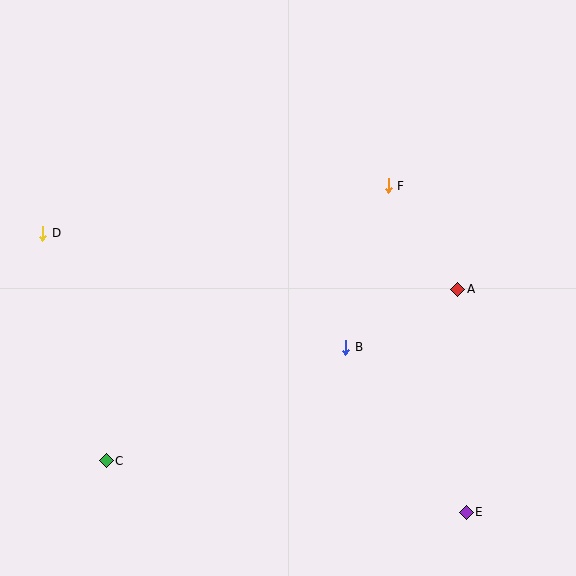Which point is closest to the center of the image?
Point B at (346, 347) is closest to the center.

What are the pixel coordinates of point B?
Point B is at (346, 347).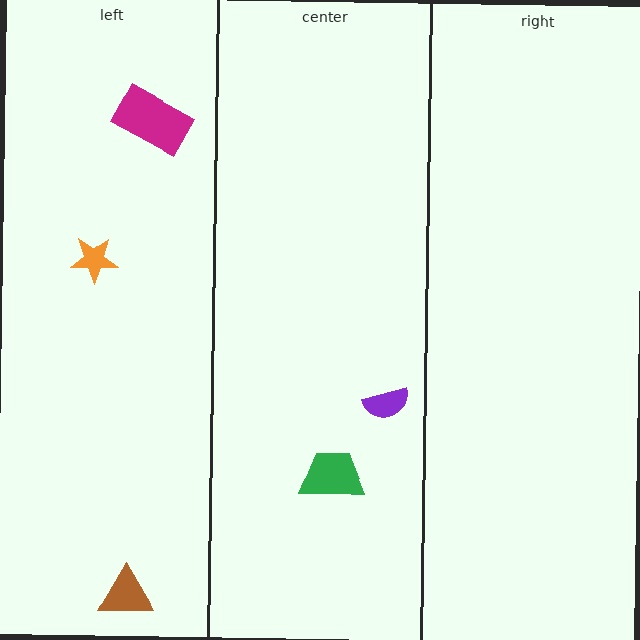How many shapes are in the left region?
3.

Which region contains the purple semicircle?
The center region.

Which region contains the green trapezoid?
The center region.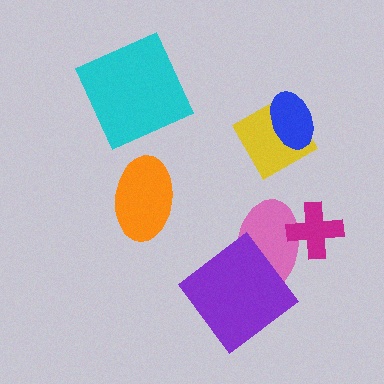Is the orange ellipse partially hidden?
No, no other shape covers it.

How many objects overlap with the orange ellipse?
0 objects overlap with the orange ellipse.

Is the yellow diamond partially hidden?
Yes, it is partially covered by another shape.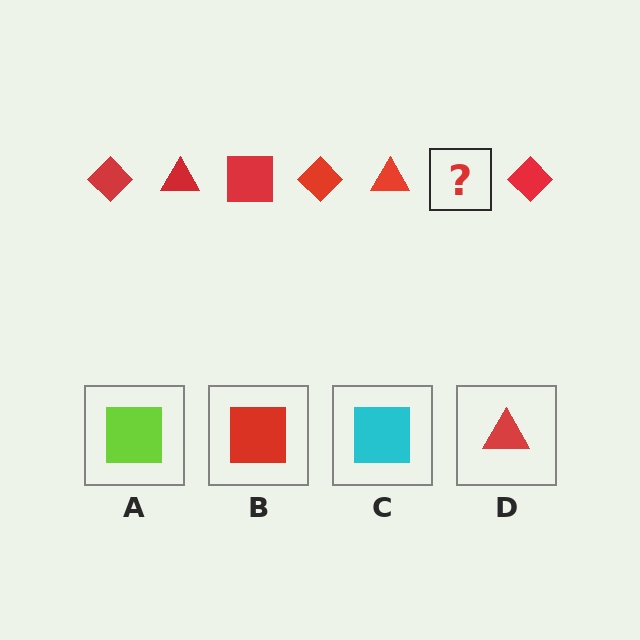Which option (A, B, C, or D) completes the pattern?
B.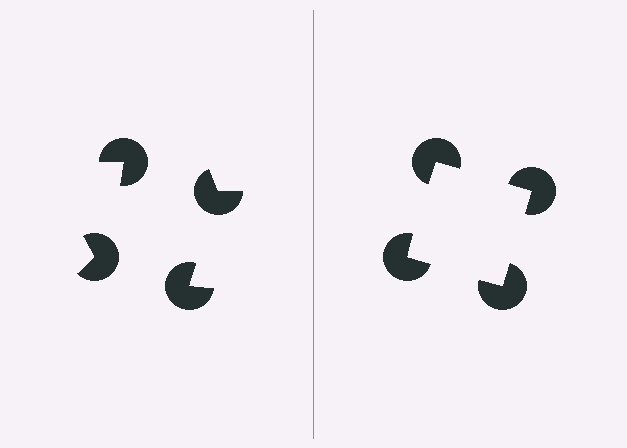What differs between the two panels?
The pac-man discs are positioned identically on both sides; only the wedge orientations differ. On the right they align to a square; on the left they are misaligned.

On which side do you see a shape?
An illusory square appears on the right side. On the left side the wedge cuts are rotated, so no coherent shape forms.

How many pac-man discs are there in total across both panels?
8 — 4 on each side.